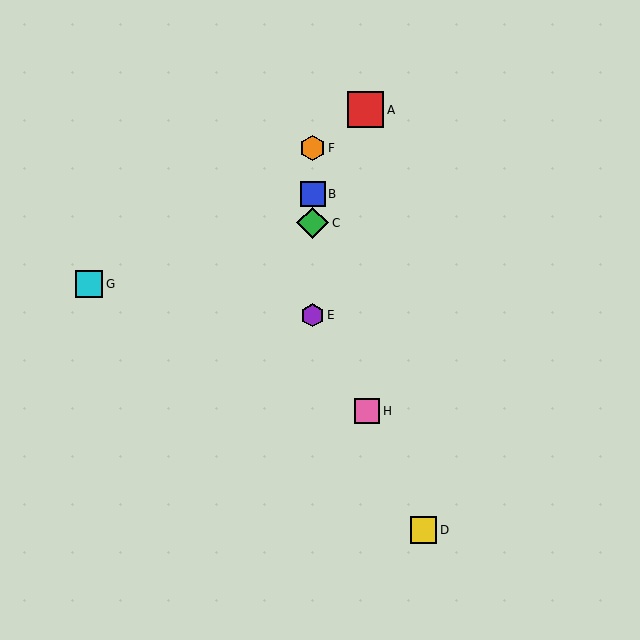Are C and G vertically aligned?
No, C is at x≈313 and G is at x≈89.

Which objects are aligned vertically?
Objects B, C, E, F are aligned vertically.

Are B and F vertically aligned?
Yes, both are at x≈313.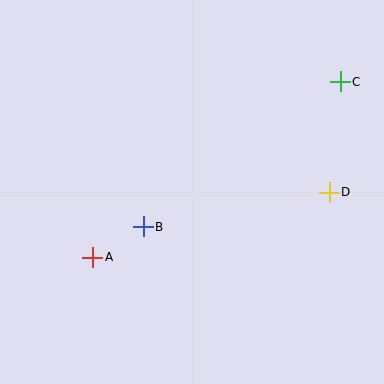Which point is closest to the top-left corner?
Point B is closest to the top-left corner.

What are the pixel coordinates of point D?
Point D is at (329, 193).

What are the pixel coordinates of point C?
Point C is at (340, 82).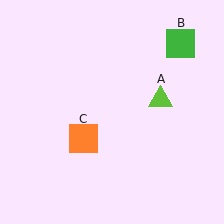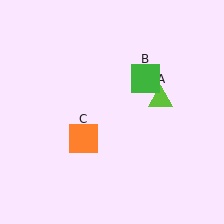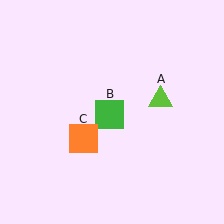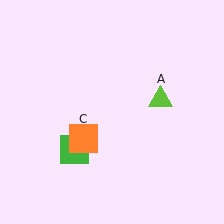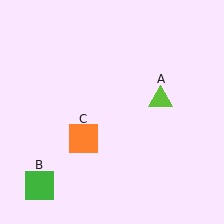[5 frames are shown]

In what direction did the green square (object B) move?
The green square (object B) moved down and to the left.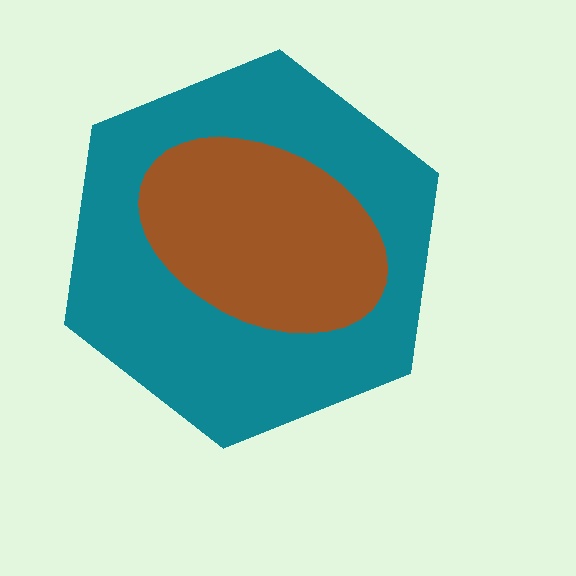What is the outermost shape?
The teal hexagon.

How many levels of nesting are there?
2.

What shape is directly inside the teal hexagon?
The brown ellipse.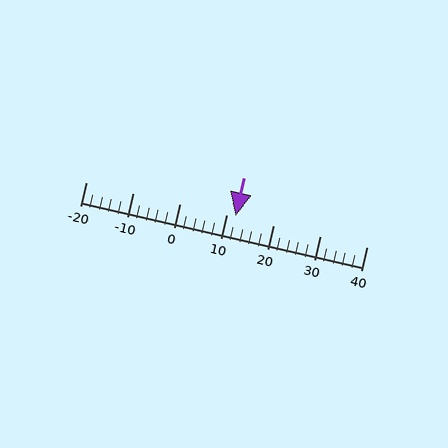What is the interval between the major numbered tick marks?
The major tick marks are spaced 10 units apart.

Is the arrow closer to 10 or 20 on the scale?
The arrow is closer to 10.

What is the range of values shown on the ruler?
The ruler shows values from -20 to 40.